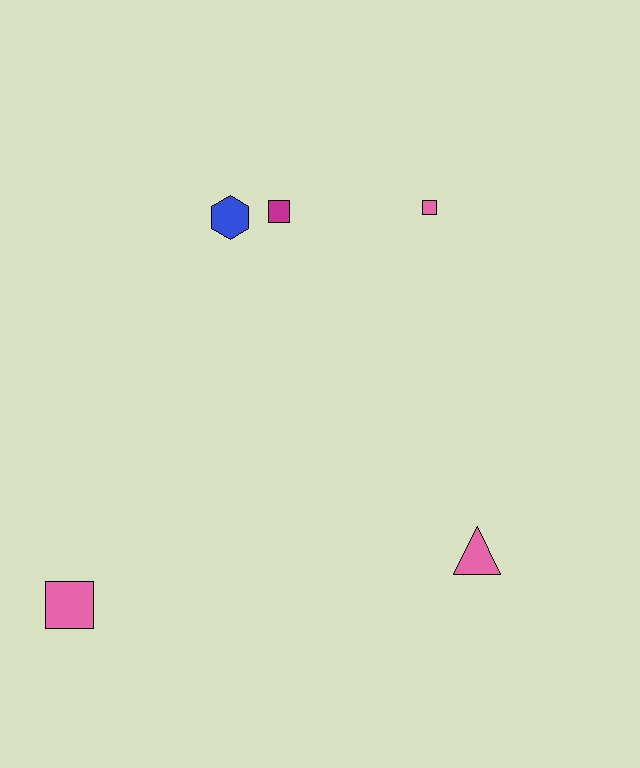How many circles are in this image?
There are no circles.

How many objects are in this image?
There are 5 objects.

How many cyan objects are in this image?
There are no cyan objects.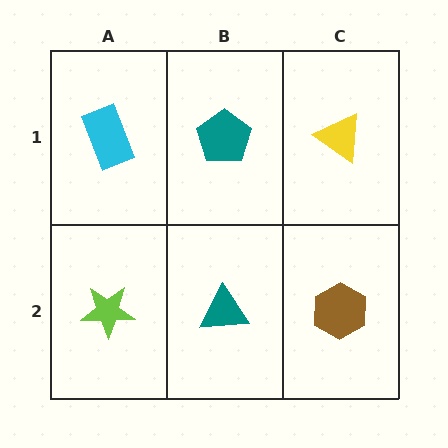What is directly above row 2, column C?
A yellow triangle.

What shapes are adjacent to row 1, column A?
A lime star (row 2, column A), a teal pentagon (row 1, column B).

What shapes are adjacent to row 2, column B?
A teal pentagon (row 1, column B), a lime star (row 2, column A), a brown hexagon (row 2, column C).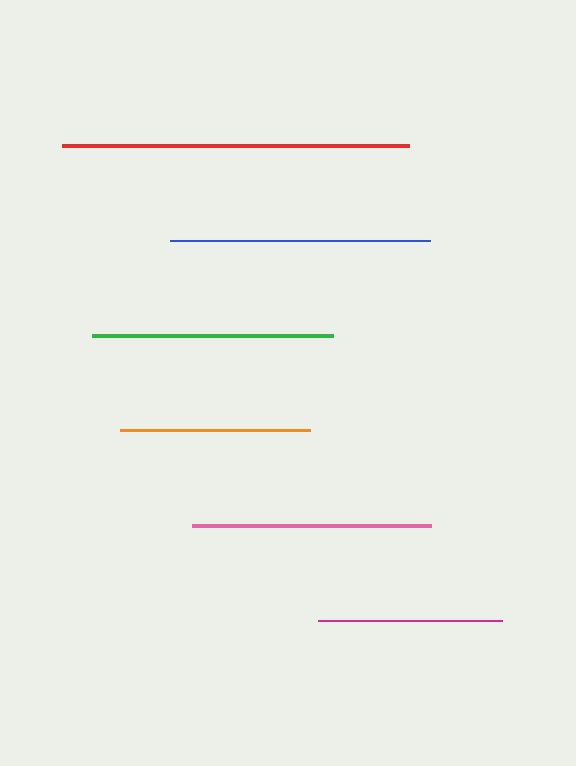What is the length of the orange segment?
The orange segment is approximately 190 pixels long.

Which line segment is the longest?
The red line is the longest at approximately 348 pixels.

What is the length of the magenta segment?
The magenta segment is approximately 184 pixels long.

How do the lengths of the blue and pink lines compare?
The blue and pink lines are approximately the same length.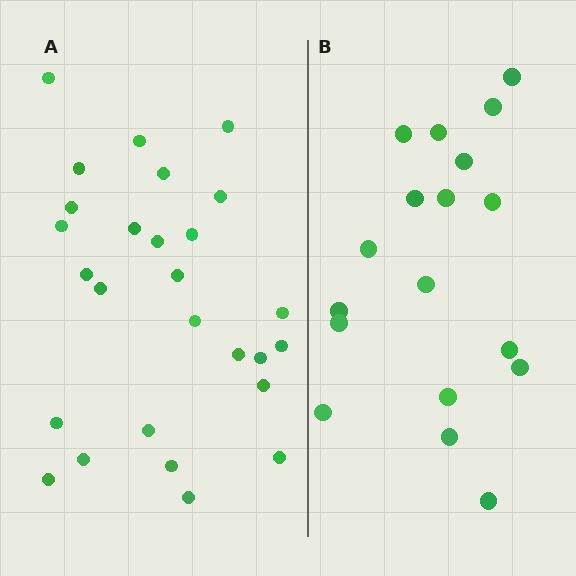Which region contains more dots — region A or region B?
Region A (the left region) has more dots.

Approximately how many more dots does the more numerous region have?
Region A has roughly 8 or so more dots than region B.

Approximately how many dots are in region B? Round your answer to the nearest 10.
About 20 dots. (The exact count is 18, which rounds to 20.)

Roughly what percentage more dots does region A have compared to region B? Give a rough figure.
About 50% more.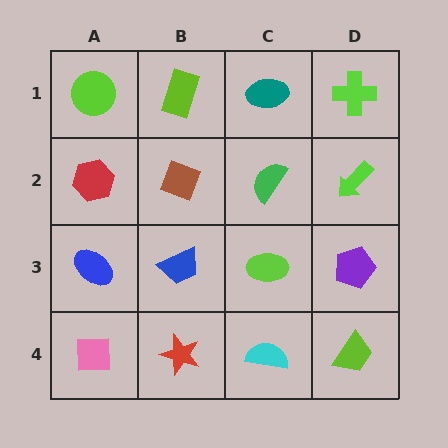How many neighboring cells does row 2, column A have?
3.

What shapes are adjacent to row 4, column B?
A blue trapezoid (row 3, column B), a pink square (row 4, column A), a cyan semicircle (row 4, column C).